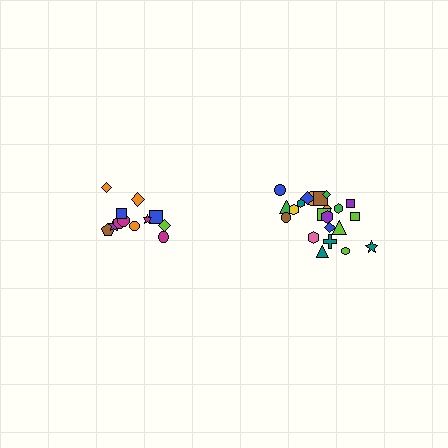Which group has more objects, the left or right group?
The right group.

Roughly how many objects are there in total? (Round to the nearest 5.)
Roughly 35 objects in total.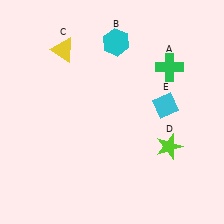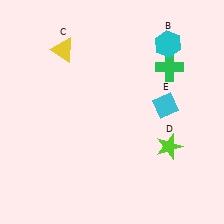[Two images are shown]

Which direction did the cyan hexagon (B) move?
The cyan hexagon (B) moved right.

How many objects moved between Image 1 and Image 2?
1 object moved between the two images.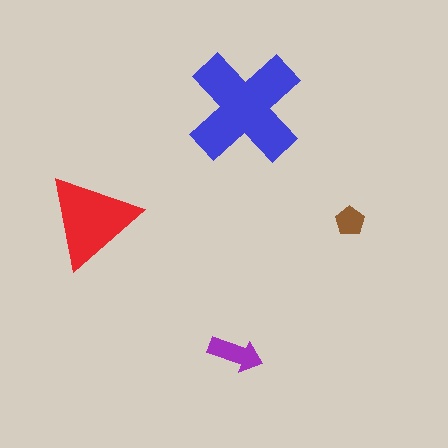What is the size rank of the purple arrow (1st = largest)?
3rd.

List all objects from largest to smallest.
The blue cross, the red triangle, the purple arrow, the brown pentagon.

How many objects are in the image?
There are 4 objects in the image.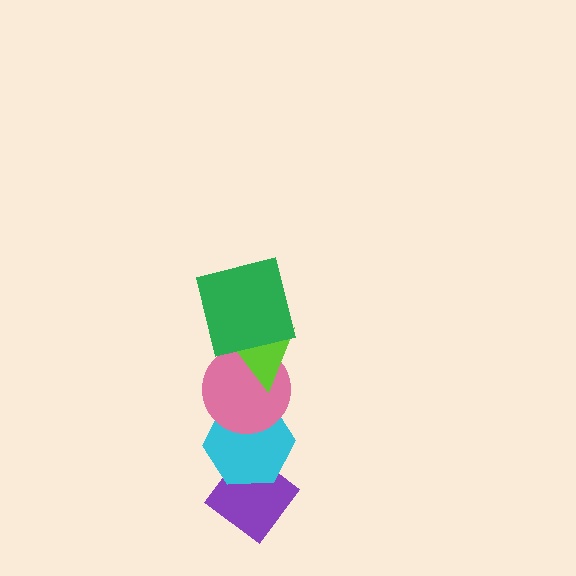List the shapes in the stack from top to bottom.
From top to bottom: the green square, the lime triangle, the pink circle, the cyan hexagon, the purple diamond.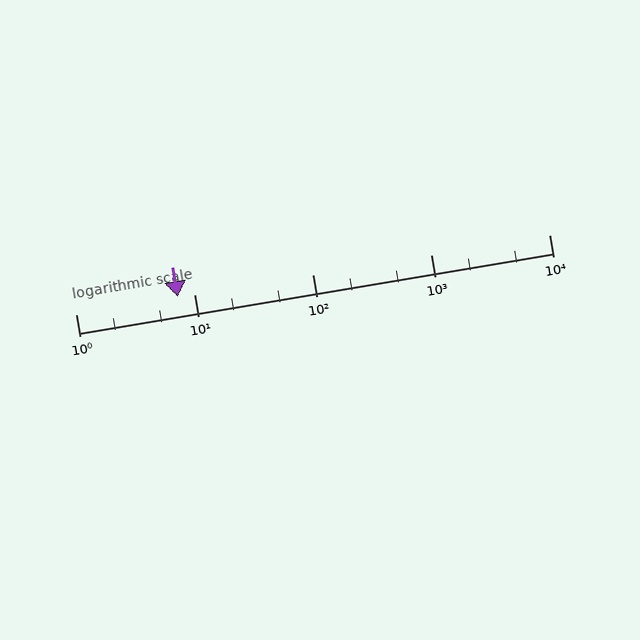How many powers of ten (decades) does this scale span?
The scale spans 4 decades, from 1 to 10000.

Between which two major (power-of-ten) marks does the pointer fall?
The pointer is between 1 and 10.